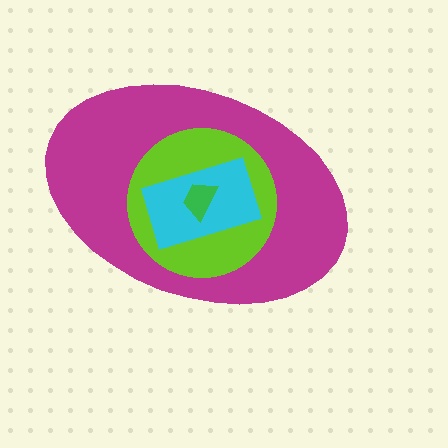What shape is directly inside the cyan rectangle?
The green trapezoid.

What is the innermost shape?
The green trapezoid.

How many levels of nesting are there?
4.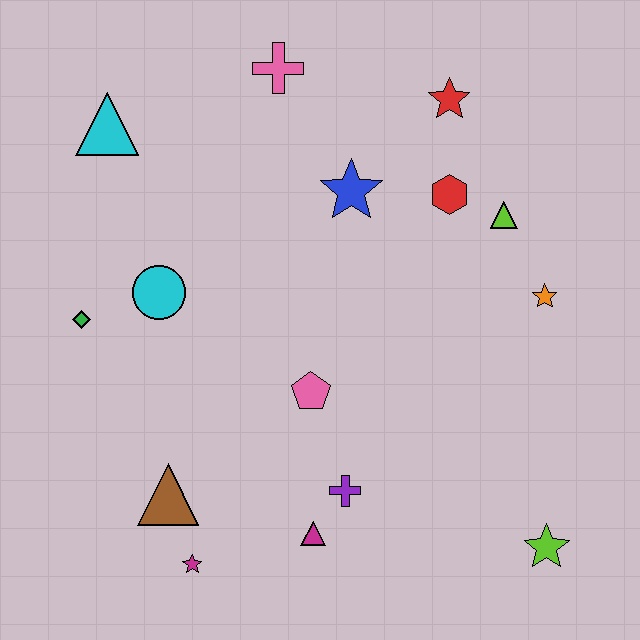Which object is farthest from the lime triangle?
The magenta star is farthest from the lime triangle.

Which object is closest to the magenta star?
The brown triangle is closest to the magenta star.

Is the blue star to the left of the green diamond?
No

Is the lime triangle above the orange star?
Yes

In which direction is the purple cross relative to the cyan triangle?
The purple cross is below the cyan triangle.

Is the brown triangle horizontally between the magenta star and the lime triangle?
No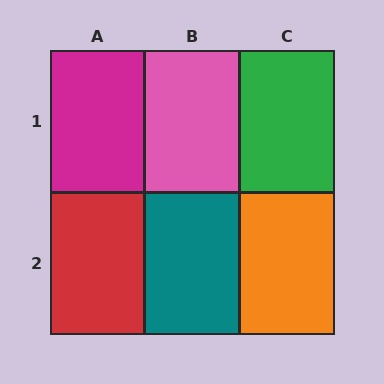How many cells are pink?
1 cell is pink.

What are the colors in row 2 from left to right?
Red, teal, orange.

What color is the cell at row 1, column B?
Pink.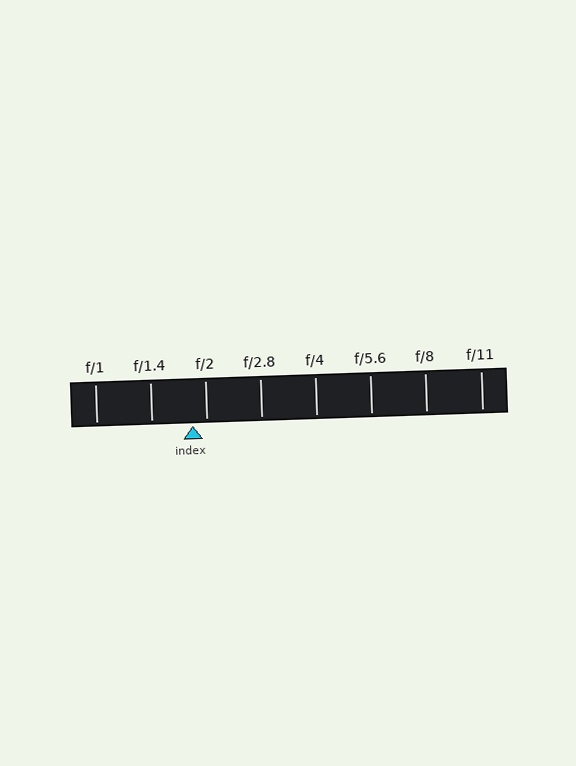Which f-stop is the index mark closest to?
The index mark is closest to f/2.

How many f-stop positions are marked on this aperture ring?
There are 8 f-stop positions marked.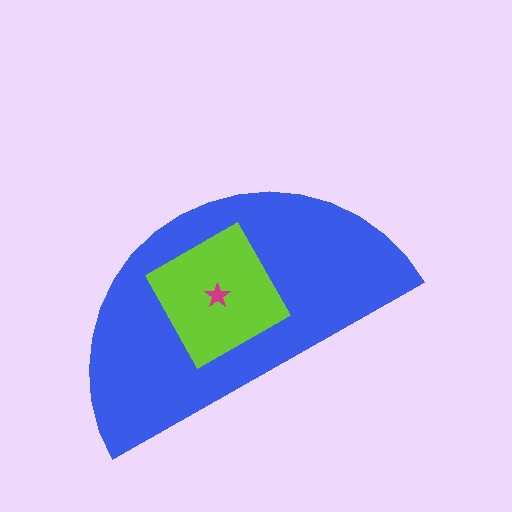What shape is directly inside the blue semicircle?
The lime square.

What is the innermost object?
The magenta star.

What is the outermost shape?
The blue semicircle.